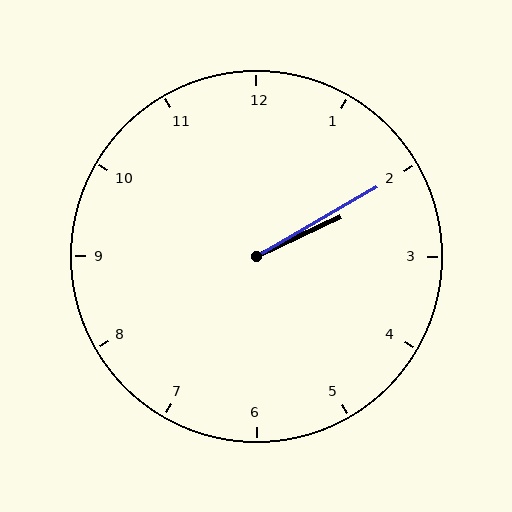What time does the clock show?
2:10.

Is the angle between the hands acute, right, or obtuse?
It is acute.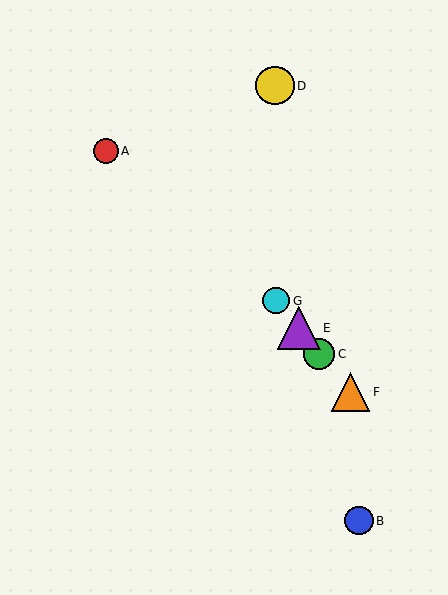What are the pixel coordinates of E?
Object E is at (299, 328).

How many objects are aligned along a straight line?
4 objects (C, E, F, G) are aligned along a straight line.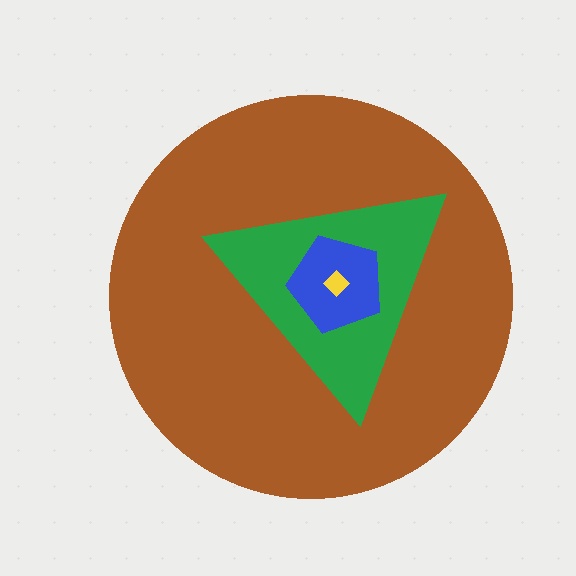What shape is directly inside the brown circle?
The green triangle.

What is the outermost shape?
The brown circle.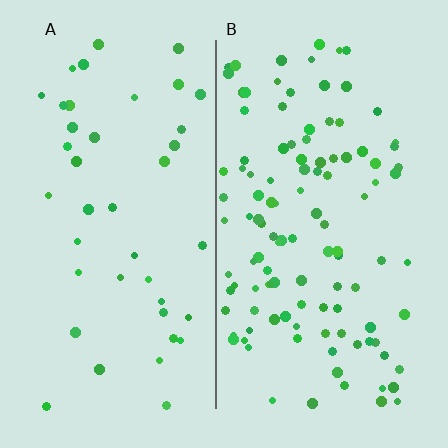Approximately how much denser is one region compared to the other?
Approximately 2.7× — region B over region A.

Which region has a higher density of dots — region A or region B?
B (the right).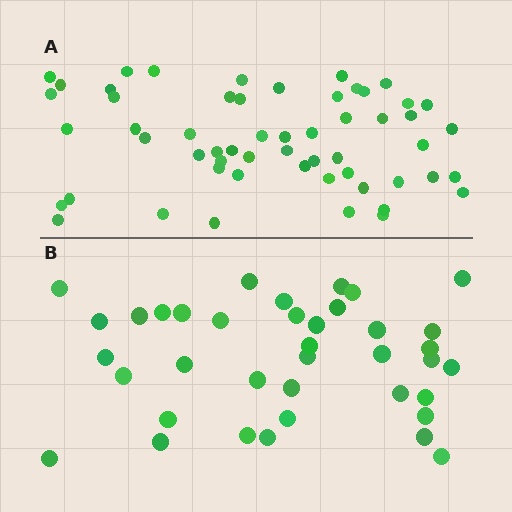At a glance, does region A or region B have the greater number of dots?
Region A (the top region) has more dots.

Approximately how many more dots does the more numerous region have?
Region A has approximately 20 more dots than region B.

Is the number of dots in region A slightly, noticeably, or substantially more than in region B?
Region A has substantially more. The ratio is roughly 1.5 to 1.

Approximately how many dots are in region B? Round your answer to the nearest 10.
About 40 dots. (The exact count is 38, which rounds to 40.)